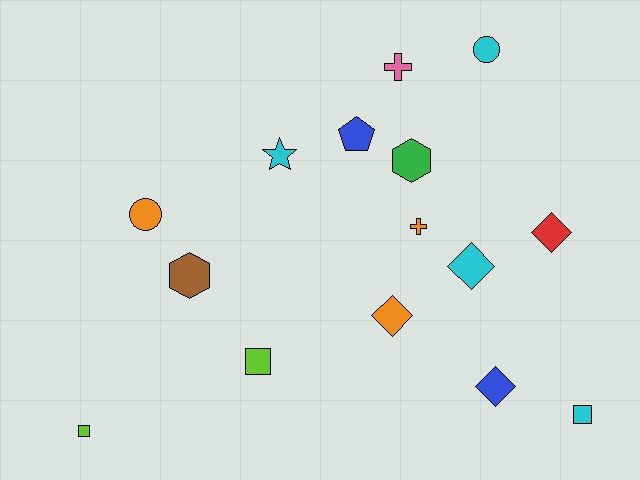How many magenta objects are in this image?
There are no magenta objects.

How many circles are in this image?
There are 2 circles.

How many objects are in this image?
There are 15 objects.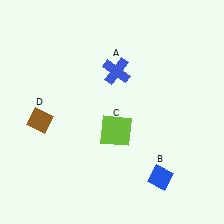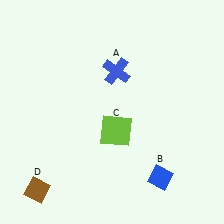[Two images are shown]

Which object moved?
The brown diamond (D) moved down.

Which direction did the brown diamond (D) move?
The brown diamond (D) moved down.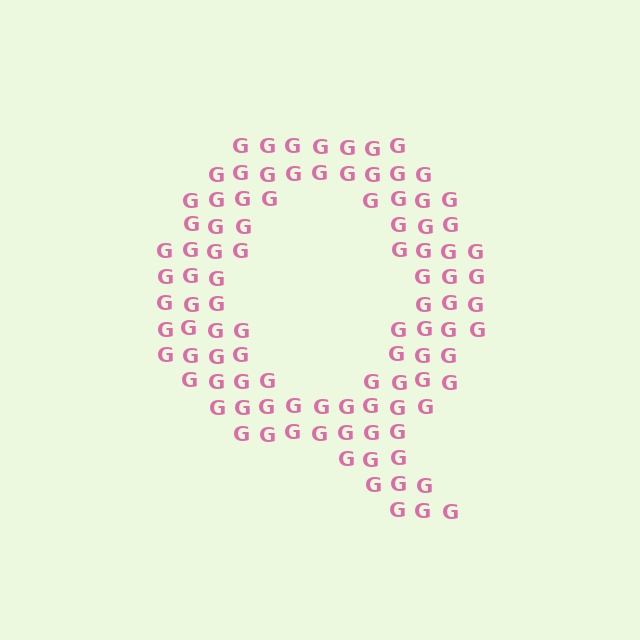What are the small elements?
The small elements are letter G's.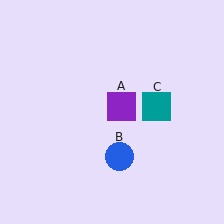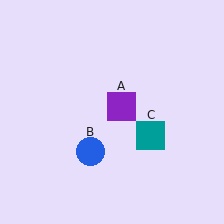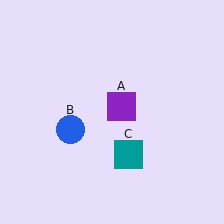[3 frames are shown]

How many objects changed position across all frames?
2 objects changed position: blue circle (object B), teal square (object C).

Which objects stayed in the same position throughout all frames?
Purple square (object A) remained stationary.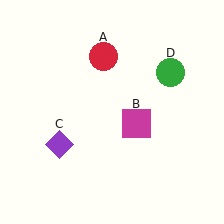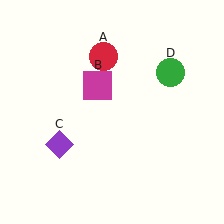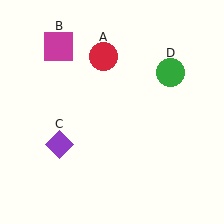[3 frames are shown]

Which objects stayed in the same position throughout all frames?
Red circle (object A) and purple diamond (object C) and green circle (object D) remained stationary.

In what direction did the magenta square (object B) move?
The magenta square (object B) moved up and to the left.